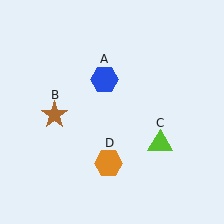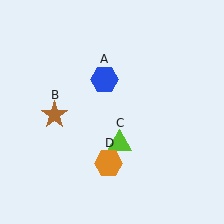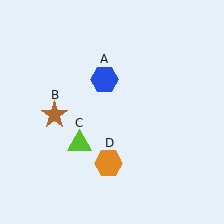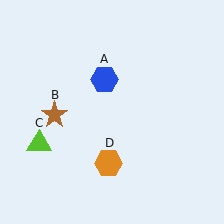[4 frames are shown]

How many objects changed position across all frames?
1 object changed position: lime triangle (object C).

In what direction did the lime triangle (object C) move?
The lime triangle (object C) moved left.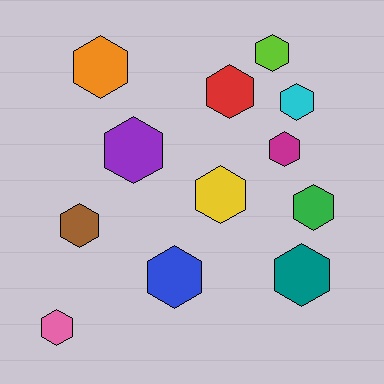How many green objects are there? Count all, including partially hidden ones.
There is 1 green object.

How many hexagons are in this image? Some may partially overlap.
There are 12 hexagons.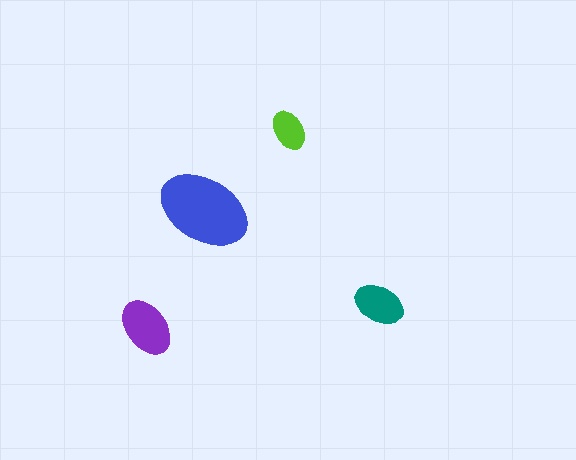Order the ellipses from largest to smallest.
the blue one, the purple one, the teal one, the lime one.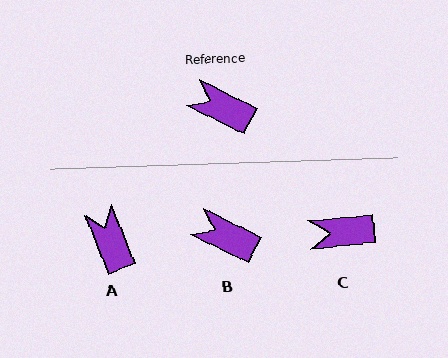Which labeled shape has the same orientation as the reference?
B.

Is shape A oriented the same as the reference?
No, it is off by about 41 degrees.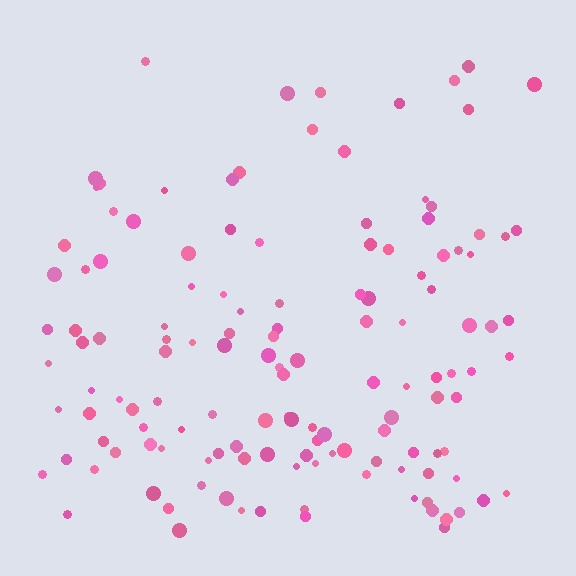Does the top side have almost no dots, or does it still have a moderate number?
Still a moderate number, just noticeably fewer than the bottom.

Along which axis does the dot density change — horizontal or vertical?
Vertical.